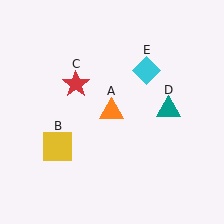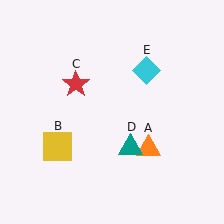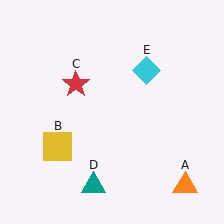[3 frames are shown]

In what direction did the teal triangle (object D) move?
The teal triangle (object D) moved down and to the left.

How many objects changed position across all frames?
2 objects changed position: orange triangle (object A), teal triangle (object D).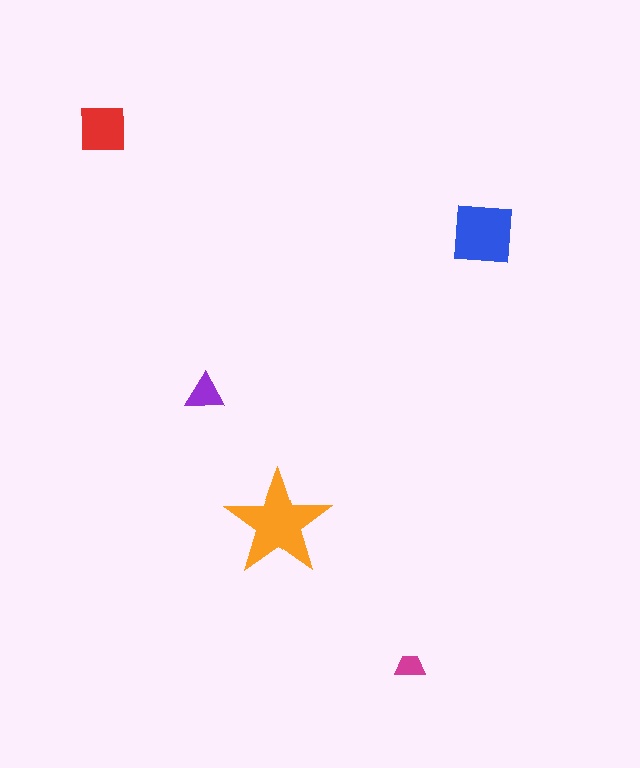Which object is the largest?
The orange star.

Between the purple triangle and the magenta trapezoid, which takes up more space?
The purple triangle.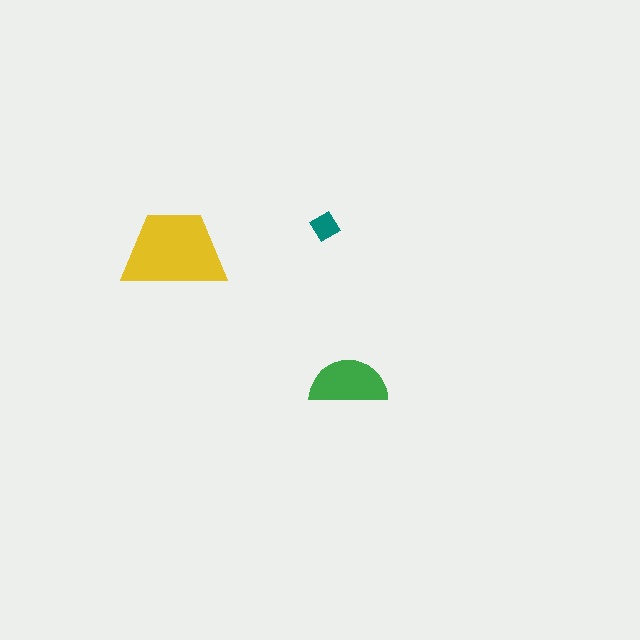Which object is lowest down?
The green semicircle is bottommost.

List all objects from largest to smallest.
The yellow trapezoid, the green semicircle, the teal diamond.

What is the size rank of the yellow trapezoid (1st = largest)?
1st.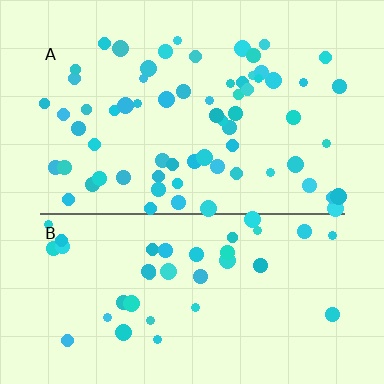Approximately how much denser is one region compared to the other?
Approximately 1.7× — region A over region B.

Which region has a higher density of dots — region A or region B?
A (the top).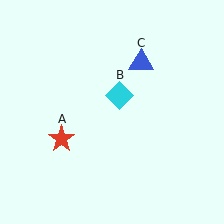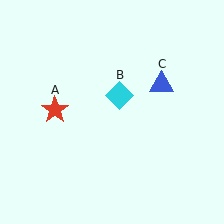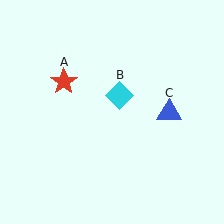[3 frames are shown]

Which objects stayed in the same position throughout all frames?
Cyan diamond (object B) remained stationary.